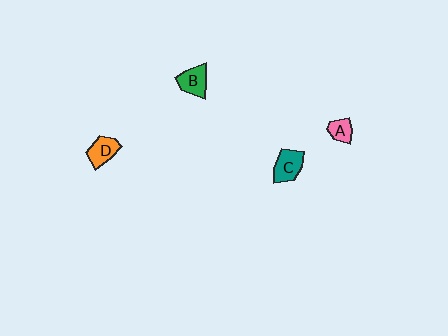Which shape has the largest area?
Shape C (teal).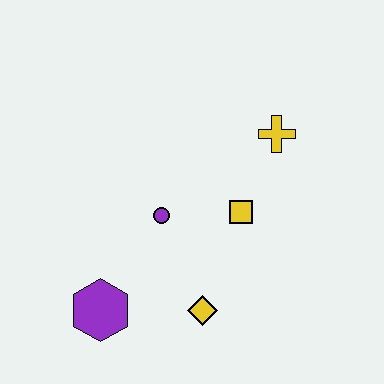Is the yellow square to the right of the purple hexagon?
Yes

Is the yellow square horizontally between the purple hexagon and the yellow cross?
Yes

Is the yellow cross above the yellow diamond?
Yes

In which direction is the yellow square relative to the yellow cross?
The yellow square is below the yellow cross.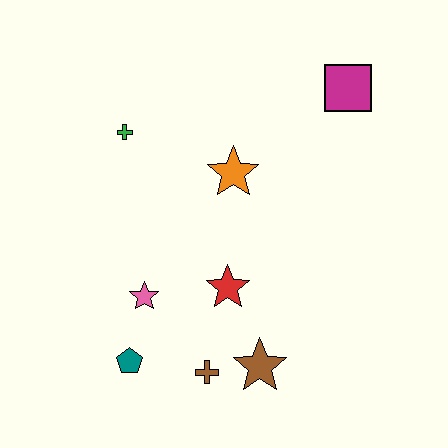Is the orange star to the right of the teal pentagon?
Yes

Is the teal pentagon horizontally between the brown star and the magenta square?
No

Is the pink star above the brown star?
Yes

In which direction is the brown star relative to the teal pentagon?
The brown star is to the right of the teal pentagon.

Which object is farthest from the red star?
The magenta square is farthest from the red star.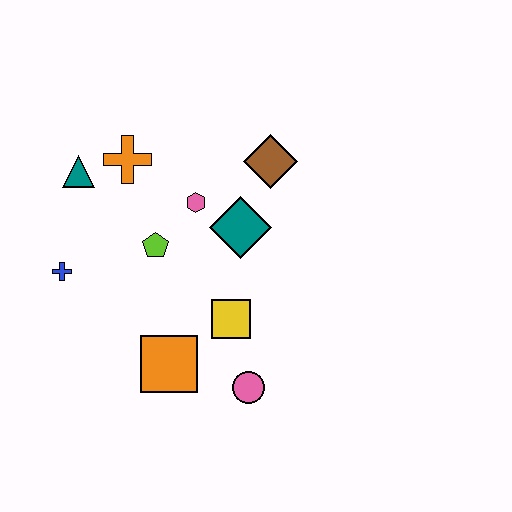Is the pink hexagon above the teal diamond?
Yes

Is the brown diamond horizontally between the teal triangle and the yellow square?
No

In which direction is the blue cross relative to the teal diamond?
The blue cross is to the left of the teal diamond.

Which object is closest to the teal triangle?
The orange cross is closest to the teal triangle.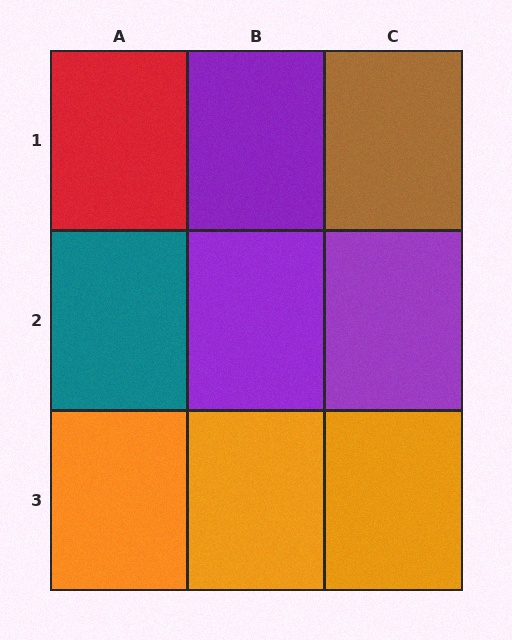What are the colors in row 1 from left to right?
Red, purple, brown.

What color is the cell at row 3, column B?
Orange.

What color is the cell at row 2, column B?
Purple.